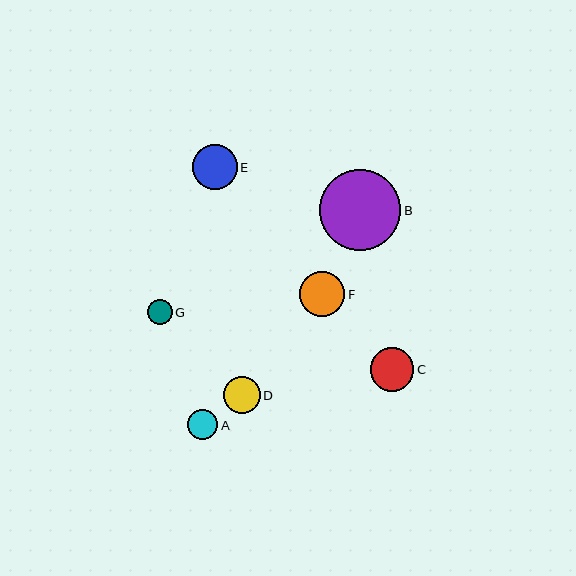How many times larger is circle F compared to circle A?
Circle F is approximately 1.5 times the size of circle A.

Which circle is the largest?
Circle B is the largest with a size of approximately 81 pixels.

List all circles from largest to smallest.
From largest to smallest: B, E, F, C, D, A, G.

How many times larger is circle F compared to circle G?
Circle F is approximately 1.8 times the size of circle G.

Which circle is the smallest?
Circle G is the smallest with a size of approximately 25 pixels.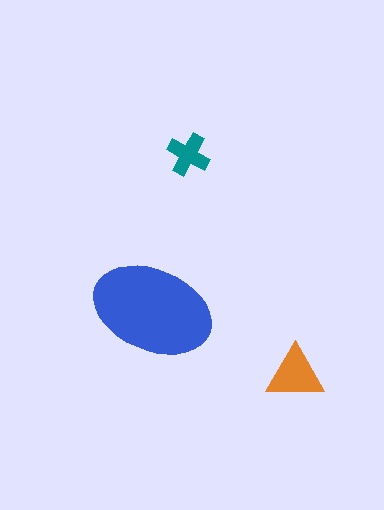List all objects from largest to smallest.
The blue ellipse, the orange triangle, the teal cross.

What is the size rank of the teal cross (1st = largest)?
3rd.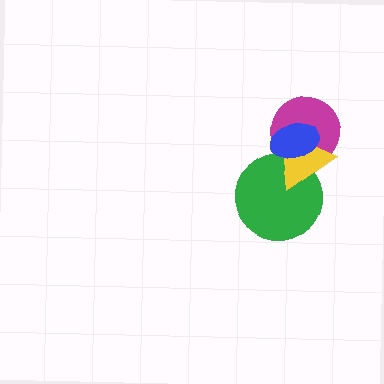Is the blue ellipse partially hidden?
No, no other shape covers it.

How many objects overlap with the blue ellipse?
3 objects overlap with the blue ellipse.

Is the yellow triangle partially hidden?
Yes, it is partially covered by another shape.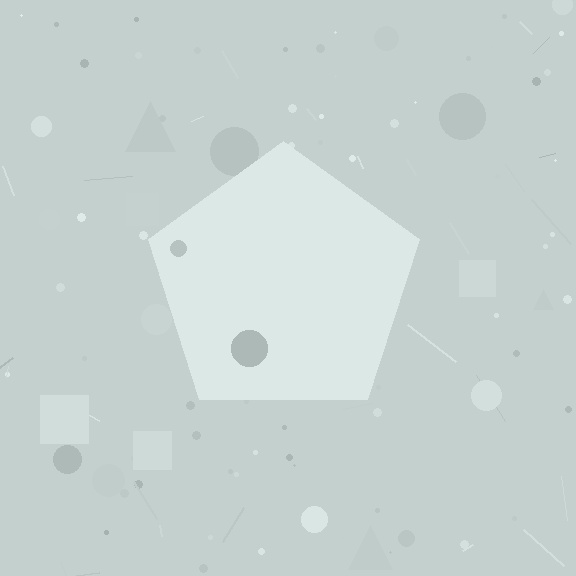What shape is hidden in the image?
A pentagon is hidden in the image.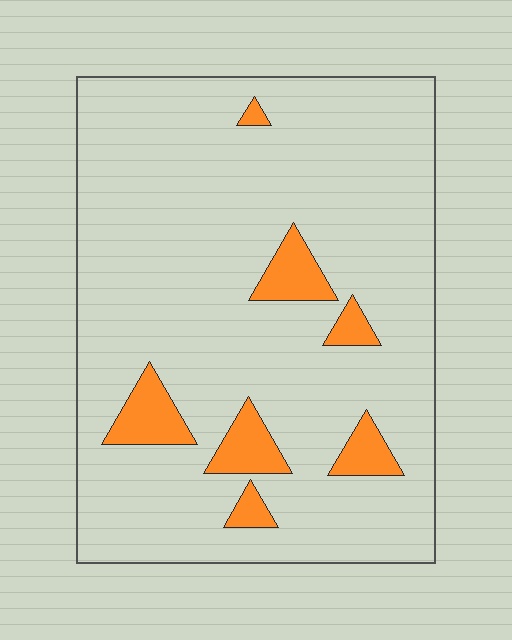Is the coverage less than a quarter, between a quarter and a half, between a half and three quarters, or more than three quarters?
Less than a quarter.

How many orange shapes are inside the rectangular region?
7.